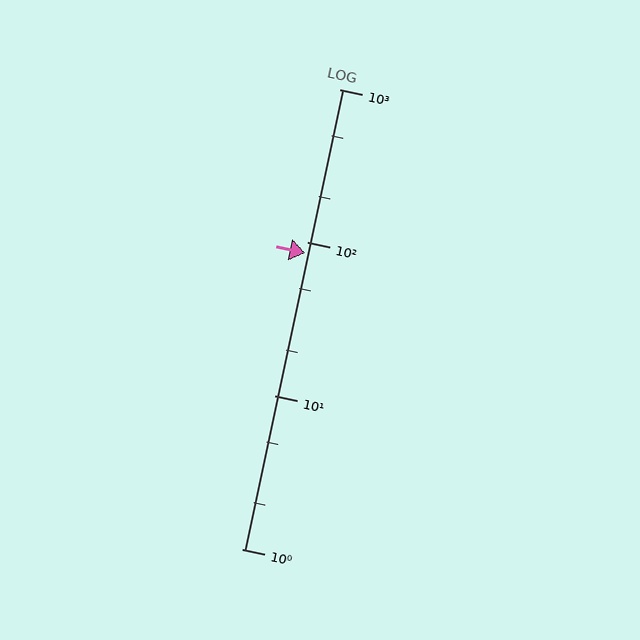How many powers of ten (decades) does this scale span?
The scale spans 3 decades, from 1 to 1000.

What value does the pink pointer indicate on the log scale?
The pointer indicates approximately 85.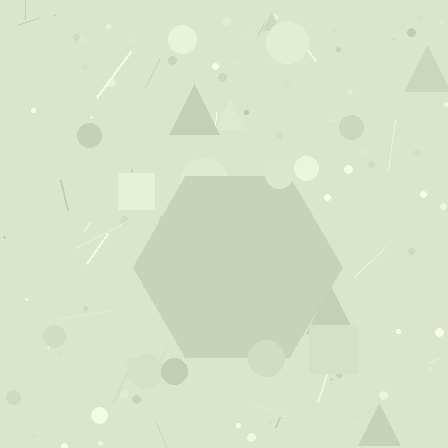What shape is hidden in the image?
A hexagon is hidden in the image.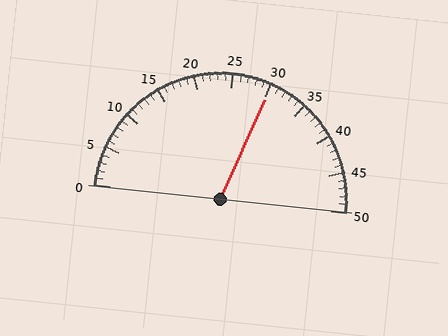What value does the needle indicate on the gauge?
The needle indicates approximately 30.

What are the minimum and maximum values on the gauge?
The gauge ranges from 0 to 50.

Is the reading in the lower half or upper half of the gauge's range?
The reading is in the upper half of the range (0 to 50).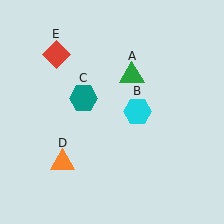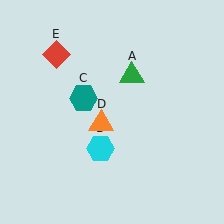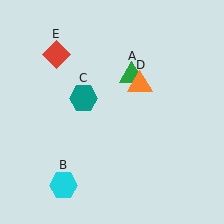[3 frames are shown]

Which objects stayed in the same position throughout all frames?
Green triangle (object A) and teal hexagon (object C) and red diamond (object E) remained stationary.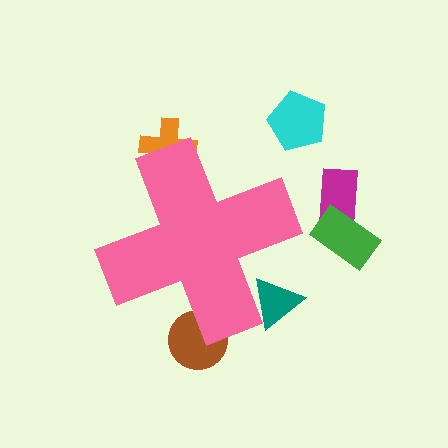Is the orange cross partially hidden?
Yes, the orange cross is partially hidden behind the pink cross.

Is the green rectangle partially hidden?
No, the green rectangle is fully visible.